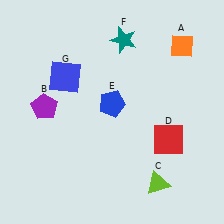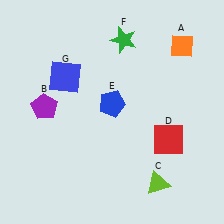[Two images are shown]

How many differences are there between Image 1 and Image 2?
There is 1 difference between the two images.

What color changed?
The star (F) changed from teal in Image 1 to green in Image 2.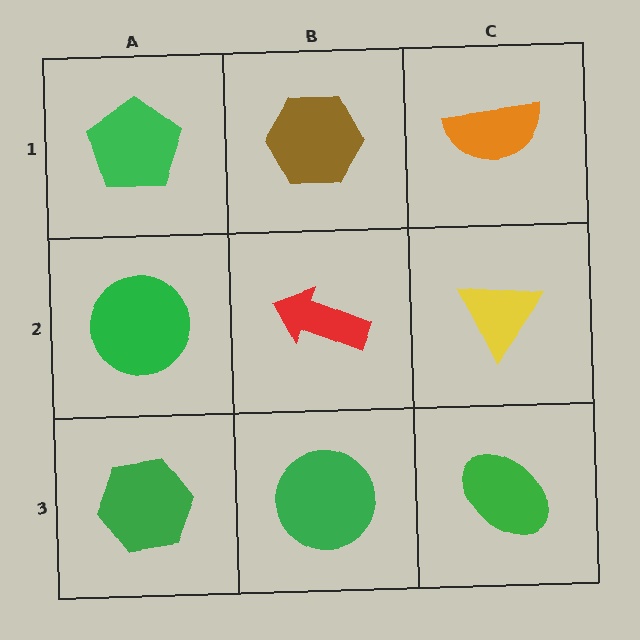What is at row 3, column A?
A green hexagon.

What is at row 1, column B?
A brown hexagon.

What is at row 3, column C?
A green ellipse.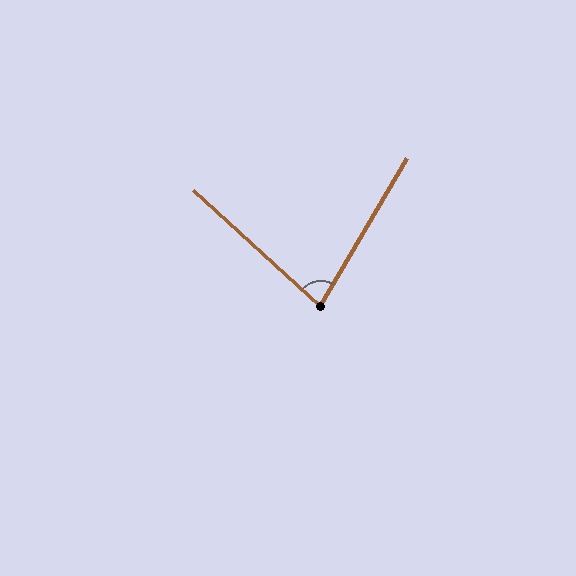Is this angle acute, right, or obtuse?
It is acute.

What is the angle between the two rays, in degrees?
Approximately 78 degrees.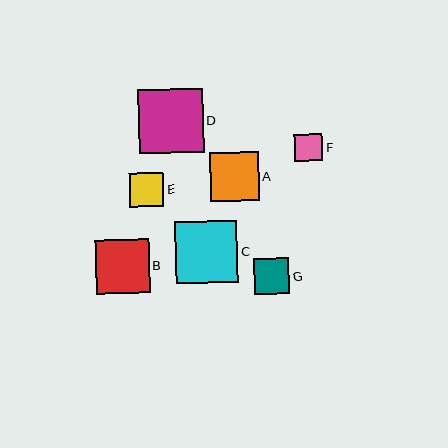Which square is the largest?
Square D is the largest with a size of approximately 64 pixels.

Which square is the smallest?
Square F is the smallest with a size of approximately 28 pixels.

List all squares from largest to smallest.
From largest to smallest: D, C, B, A, G, E, F.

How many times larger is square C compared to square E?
Square C is approximately 1.8 times the size of square E.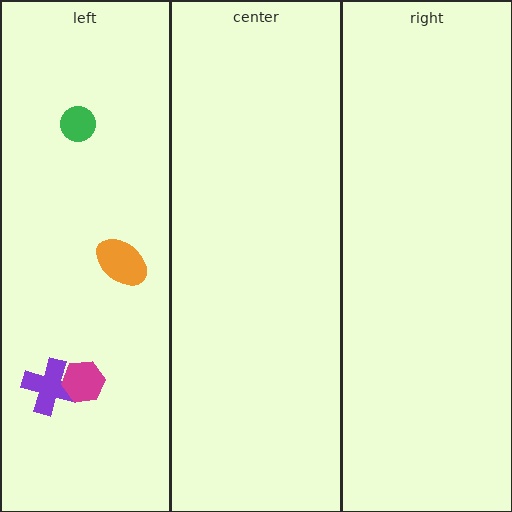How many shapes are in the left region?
4.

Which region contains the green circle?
The left region.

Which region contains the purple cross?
The left region.